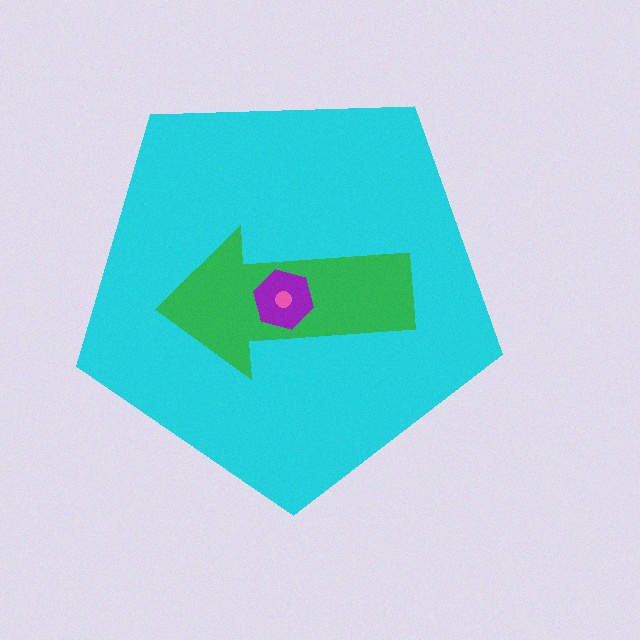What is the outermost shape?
The cyan pentagon.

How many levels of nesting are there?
4.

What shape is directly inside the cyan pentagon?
The green arrow.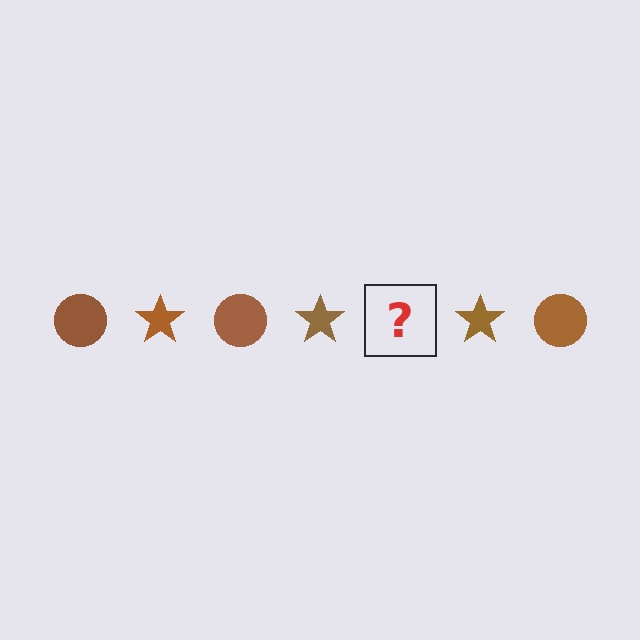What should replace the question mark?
The question mark should be replaced with a brown circle.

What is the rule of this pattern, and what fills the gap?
The rule is that the pattern cycles through circle, star shapes in brown. The gap should be filled with a brown circle.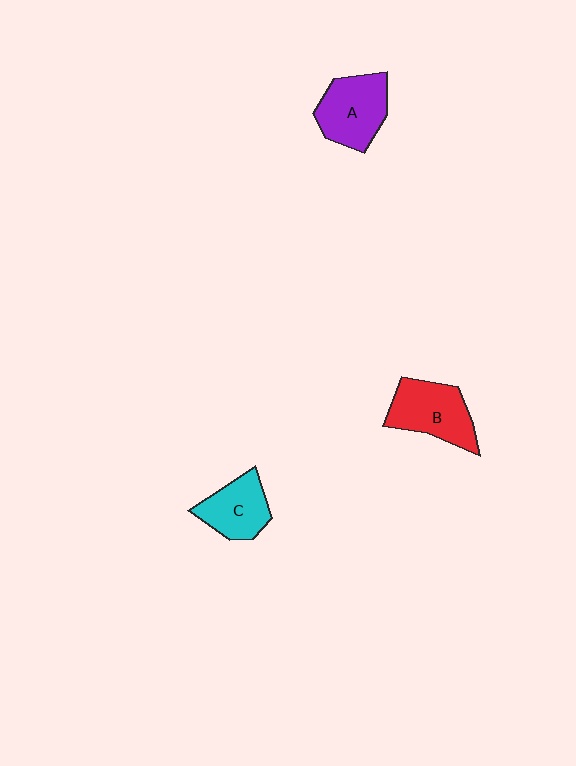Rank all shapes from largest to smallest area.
From largest to smallest: B (red), A (purple), C (cyan).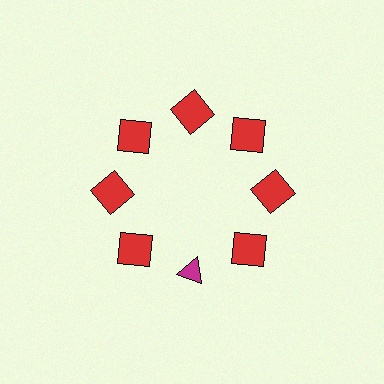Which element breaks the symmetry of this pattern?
The magenta triangle at roughly the 6 o'clock position breaks the symmetry. All other shapes are red squares.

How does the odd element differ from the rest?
It differs in both color (magenta instead of red) and shape (triangle instead of square).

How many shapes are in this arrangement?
There are 8 shapes arranged in a ring pattern.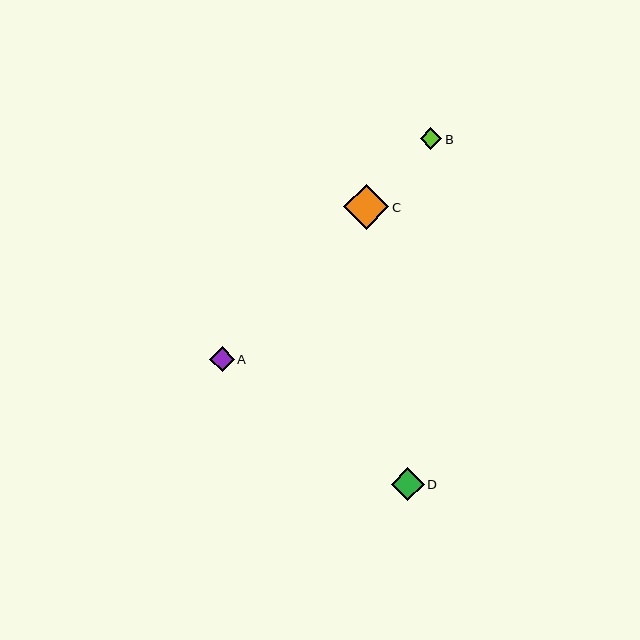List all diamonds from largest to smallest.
From largest to smallest: C, D, A, B.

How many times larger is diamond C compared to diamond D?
Diamond C is approximately 1.4 times the size of diamond D.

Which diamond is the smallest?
Diamond B is the smallest with a size of approximately 22 pixels.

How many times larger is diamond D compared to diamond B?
Diamond D is approximately 1.5 times the size of diamond B.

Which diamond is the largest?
Diamond C is the largest with a size of approximately 45 pixels.